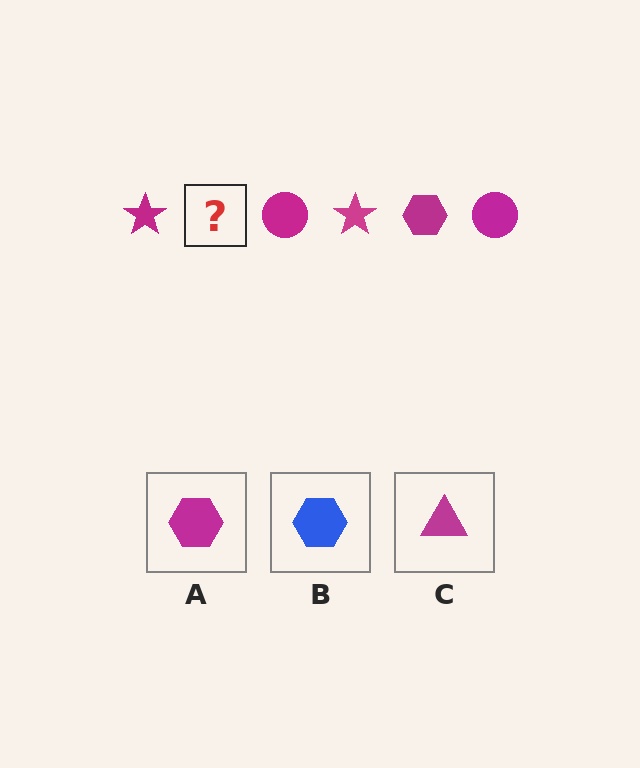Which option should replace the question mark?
Option A.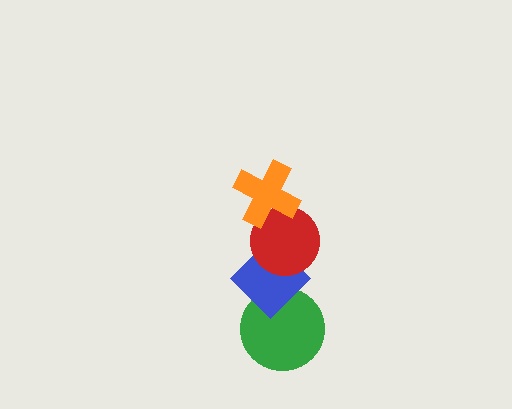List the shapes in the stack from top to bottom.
From top to bottom: the orange cross, the red circle, the blue diamond, the green circle.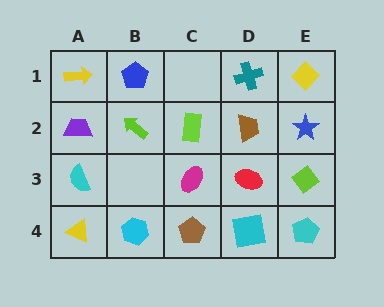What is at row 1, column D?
A teal cross.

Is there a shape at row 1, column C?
No, that cell is empty.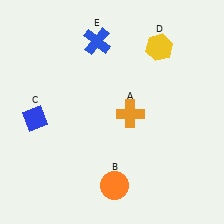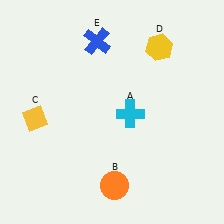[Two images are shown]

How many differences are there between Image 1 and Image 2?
There are 2 differences between the two images.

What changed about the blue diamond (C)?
In Image 1, C is blue. In Image 2, it changed to yellow.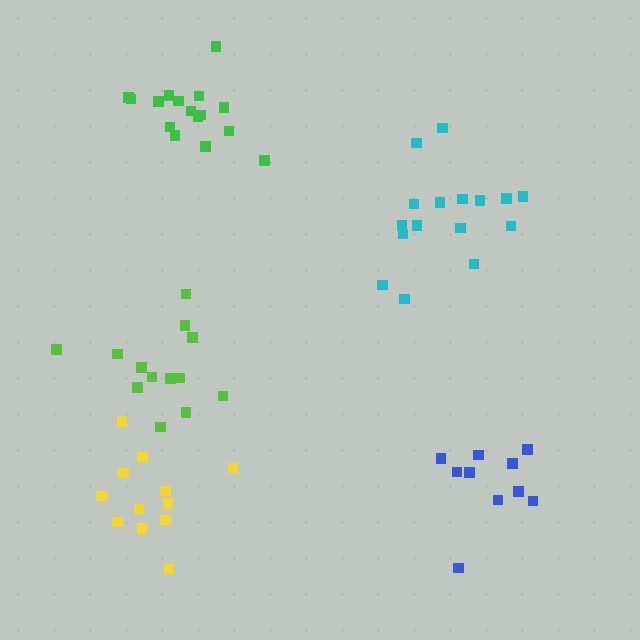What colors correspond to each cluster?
The clusters are colored: blue, cyan, yellow, green, lime.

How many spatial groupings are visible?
There are 5 spatial groupings.